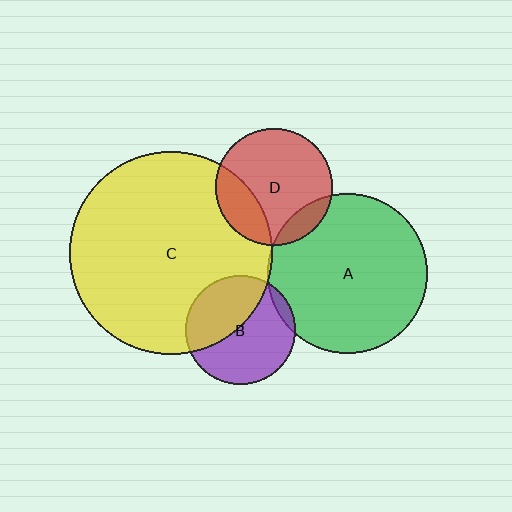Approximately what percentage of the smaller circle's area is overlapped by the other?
Approximately 15%.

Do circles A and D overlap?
Yes.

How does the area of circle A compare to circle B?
Approximately 2.1 times.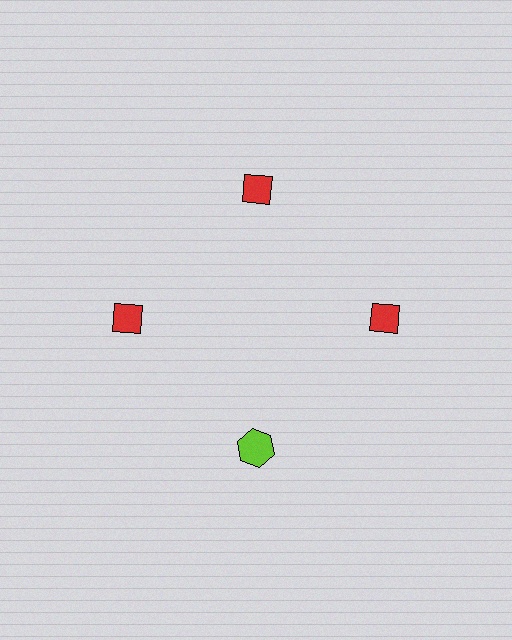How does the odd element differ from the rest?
It differs in both color (lime instead of red) and shape (hexagon instead of diamond).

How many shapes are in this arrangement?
There are 4 shapes arranged in a ring pattern.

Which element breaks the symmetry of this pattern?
The lime hexagon at roughly the 6 o'clock position breaks the symmetry. All other shapes are red diamonds.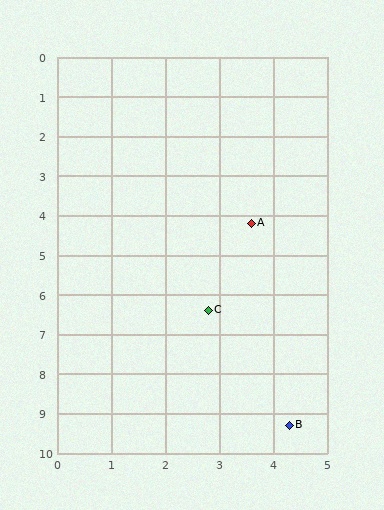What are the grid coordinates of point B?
Point B is at approximately (4.3, 9.3).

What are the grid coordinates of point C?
Point C is at approximately (2.8, 6.4).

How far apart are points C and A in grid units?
Points C and A are about 2.3 grid units apart.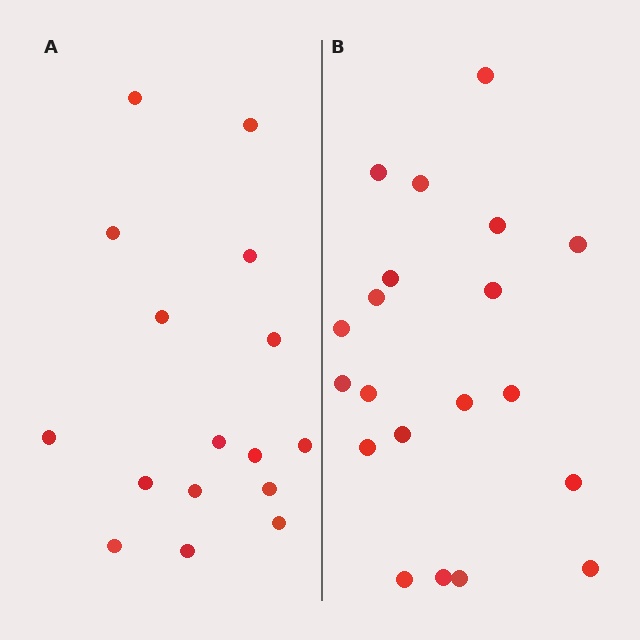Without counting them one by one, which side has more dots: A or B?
Region B (the right region) has more dots.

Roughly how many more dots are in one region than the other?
Region B has about 4 more dots than region A.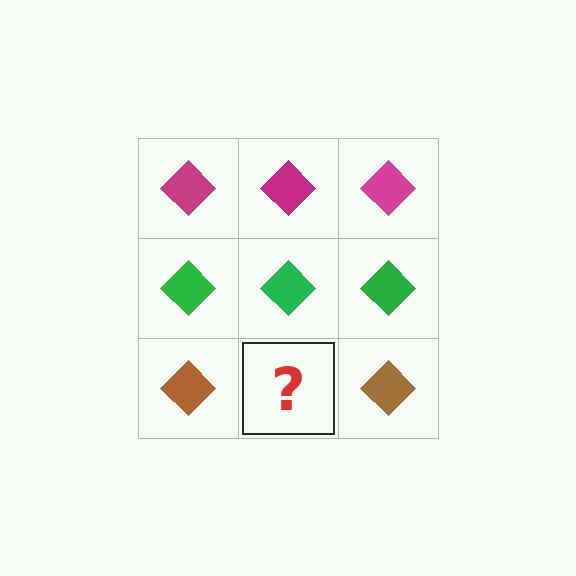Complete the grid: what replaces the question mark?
The question mark should be replaced with a brown diamond.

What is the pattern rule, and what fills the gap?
The rule is that each row has a consistent color. The gap should be filled with a brown diamond.